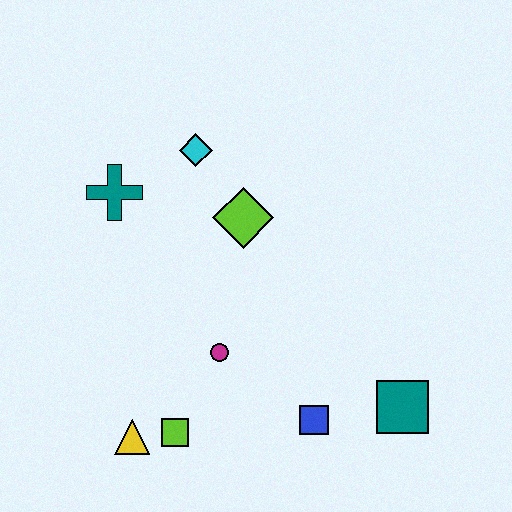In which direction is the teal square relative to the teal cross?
The teal square is to the right of the teal cross.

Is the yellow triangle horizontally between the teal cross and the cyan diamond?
Yes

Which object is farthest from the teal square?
The teal cross is farthest from the teal square.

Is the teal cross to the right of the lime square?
No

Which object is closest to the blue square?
The teal square is closest to the blue square.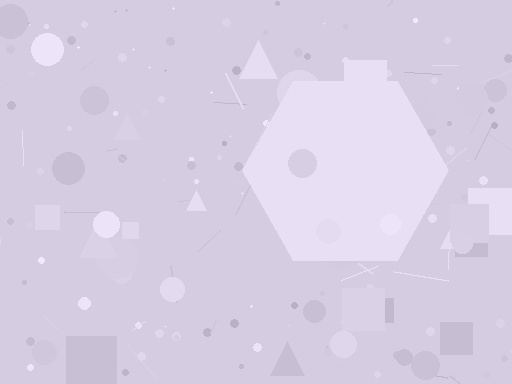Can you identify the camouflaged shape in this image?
The camouflaged shape is a hexagon.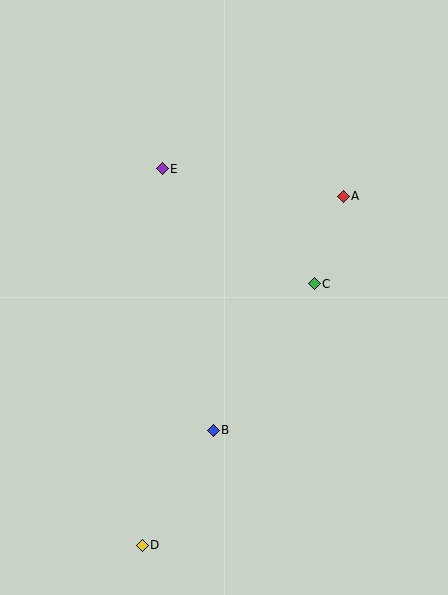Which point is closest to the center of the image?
Point C at (314, 284) is closest to the center.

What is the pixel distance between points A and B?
The distance between A and B is 267 pixels.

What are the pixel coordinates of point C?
Point C is at (314, 284).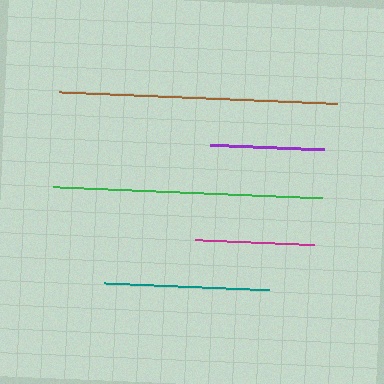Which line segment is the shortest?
The purple line is the shortest at approximately 114 pixels.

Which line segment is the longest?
The brown line is the longest at approximately 278 pixels.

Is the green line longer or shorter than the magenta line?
The green line is longer than the magenta line.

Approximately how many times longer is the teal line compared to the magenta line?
The teal line is approximately 1.4 times the length of the magenta line.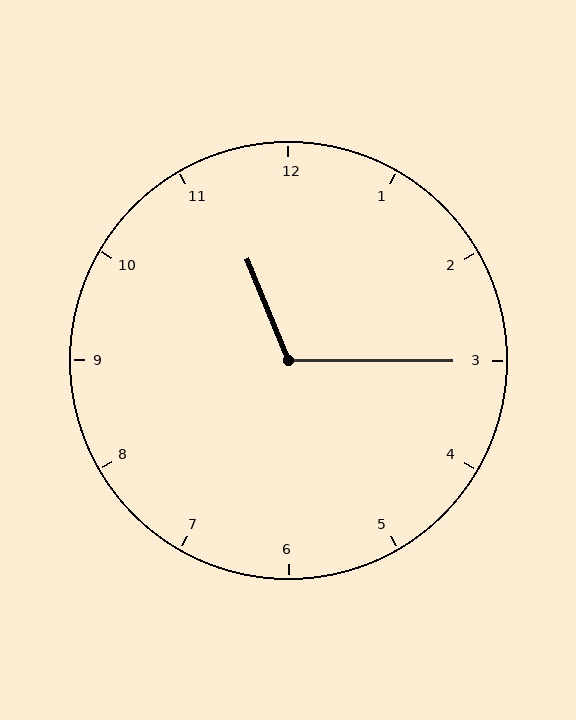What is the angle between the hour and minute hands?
Approximately 112 degrees.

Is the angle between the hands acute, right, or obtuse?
It is obtuse.